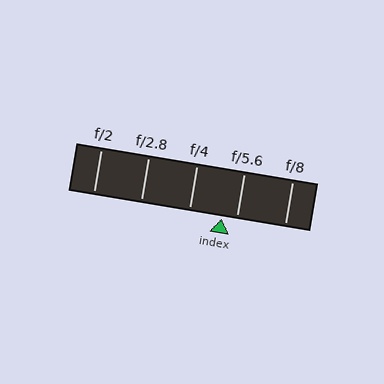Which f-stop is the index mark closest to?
The index mark is closest to f/5.6.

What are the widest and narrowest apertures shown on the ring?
The widest aperture shown is f/2 and the narrowest is f/8.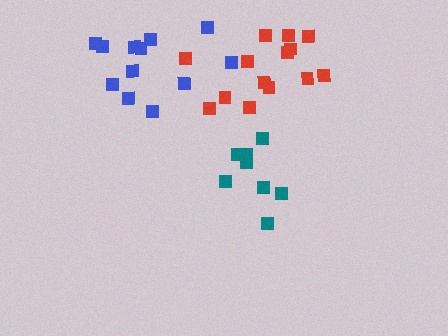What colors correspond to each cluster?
The clusters are colored: blue, teal, red.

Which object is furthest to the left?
The blue cluster is leftmost.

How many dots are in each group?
Group 1: 12 dots, Group 2: 9 dots, Group 3: 14 dots (35 total).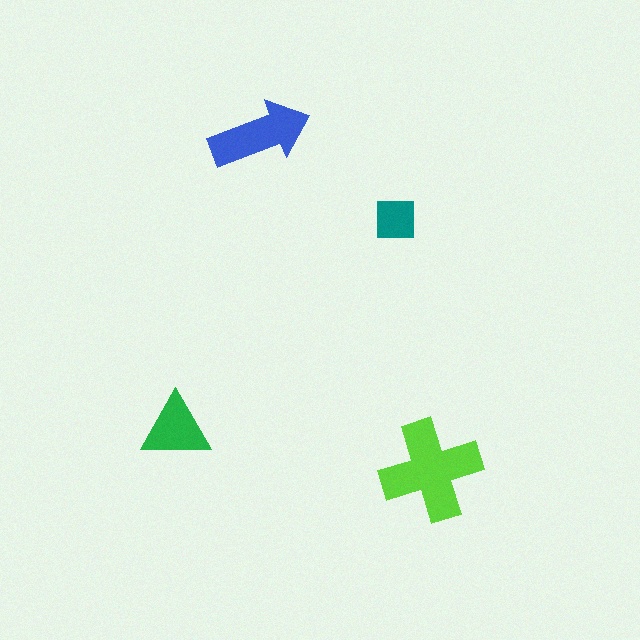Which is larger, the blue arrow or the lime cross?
The lime cross.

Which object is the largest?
The lime cross.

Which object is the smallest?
The teal square.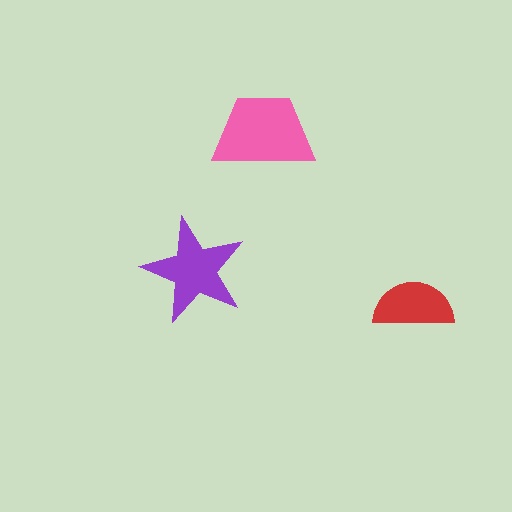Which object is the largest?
The pink trapezoid.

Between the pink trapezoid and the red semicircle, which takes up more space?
The pink trapezoid.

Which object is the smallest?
The red semicircle.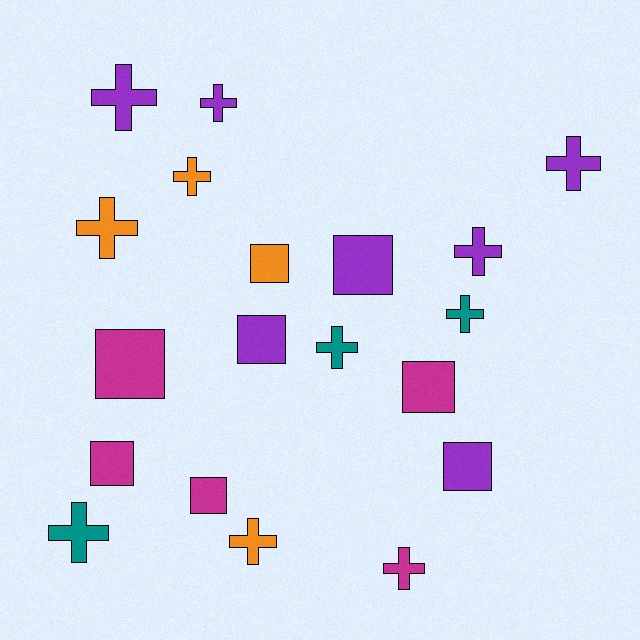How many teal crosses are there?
There are 3 teal crosses.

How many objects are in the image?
There are 19 objects.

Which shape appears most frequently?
Cross, with 11 objects.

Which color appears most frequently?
Purple, with 7 objects.